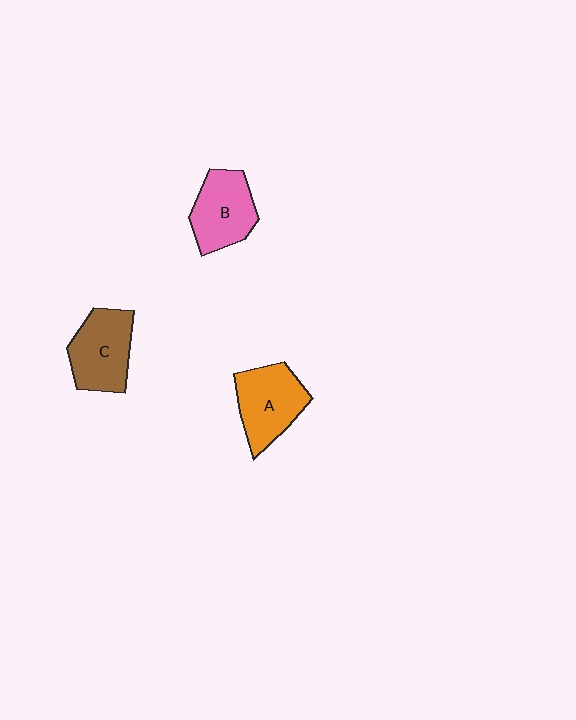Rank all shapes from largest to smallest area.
From largest to smallest: A (orange), C (brown), B (pink).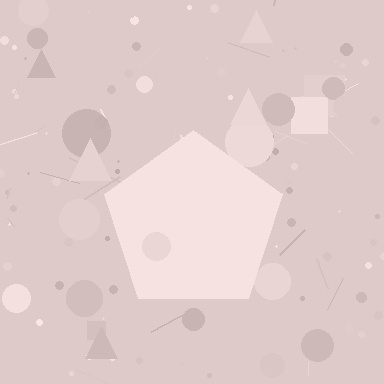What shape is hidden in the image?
A pentagon is hidden in the image.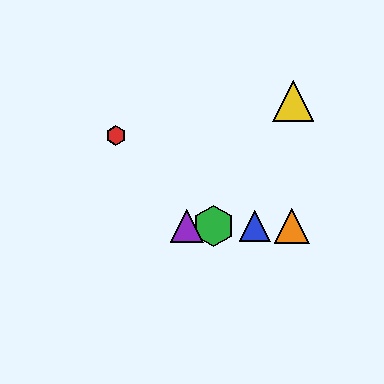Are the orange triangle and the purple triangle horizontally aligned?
Yes, both are at y≈226.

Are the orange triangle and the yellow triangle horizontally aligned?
No, the orange triangle is at y≈226 and the yellow triangle is at y≈101.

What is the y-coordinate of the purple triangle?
The purple triangle is at y≈226.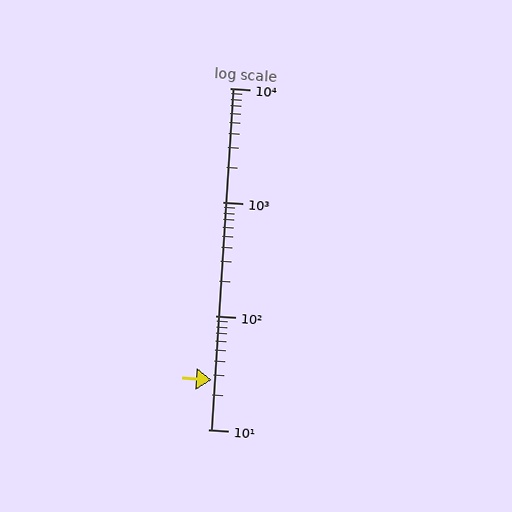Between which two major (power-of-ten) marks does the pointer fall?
The pointer is between 10 and 100.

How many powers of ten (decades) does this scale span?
The scale spans 3 decades, from 10 to 10000.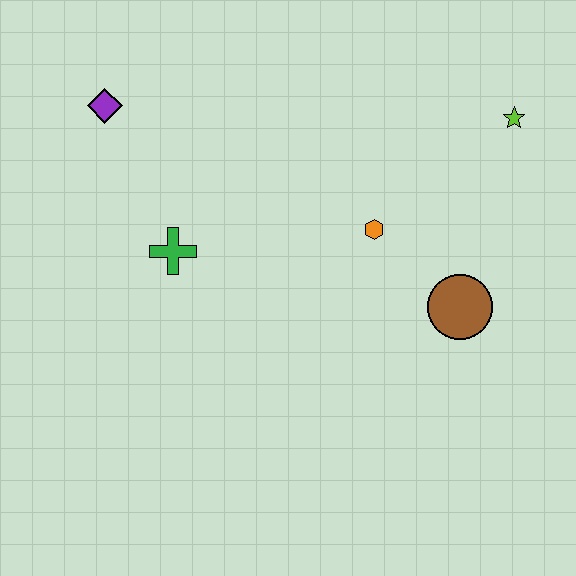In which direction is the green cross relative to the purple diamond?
The green cross is below the purple diamond.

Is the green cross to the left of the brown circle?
Yes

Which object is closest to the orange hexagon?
The brown circle is closest to the orange hexagon.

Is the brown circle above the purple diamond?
No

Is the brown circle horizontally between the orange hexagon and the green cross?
No